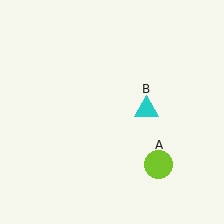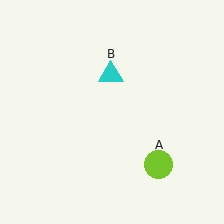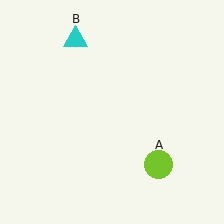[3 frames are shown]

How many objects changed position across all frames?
1 object changed position: cyan triangle (object B).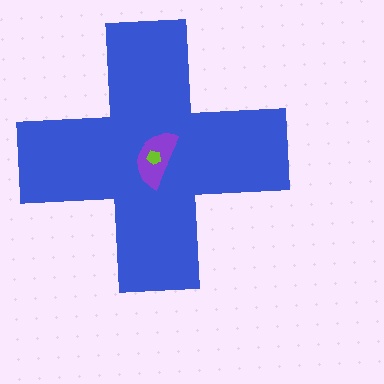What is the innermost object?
The lime pentagon.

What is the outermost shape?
The blue cross.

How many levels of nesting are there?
3.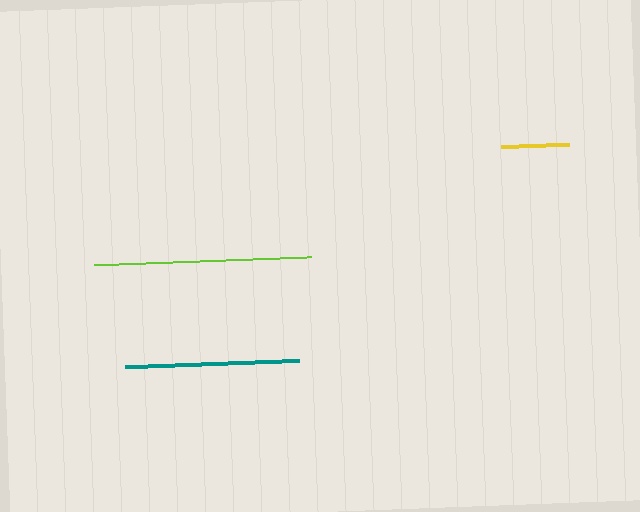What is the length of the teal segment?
The teal segment is approximately 174 pixels long.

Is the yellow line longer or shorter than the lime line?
The lime line is longer than the yellow line.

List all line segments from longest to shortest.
From longest to shortest: lime, teal, yellow.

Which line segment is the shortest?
The yellow line is the shortest at approximately 67 pixels.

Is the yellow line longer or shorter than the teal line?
The teal line is longer than the yellow line.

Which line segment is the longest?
The lime line is the longest at approximately 217 pixels.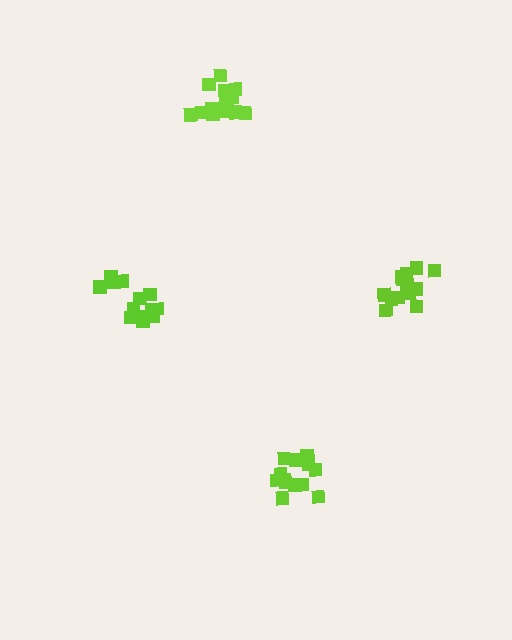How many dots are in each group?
Group 1: 13 dots, Group 2: 14 dots, Group 3: 14 dots, Group 4: 13 dots (54 total).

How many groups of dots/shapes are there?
There are 4 groups.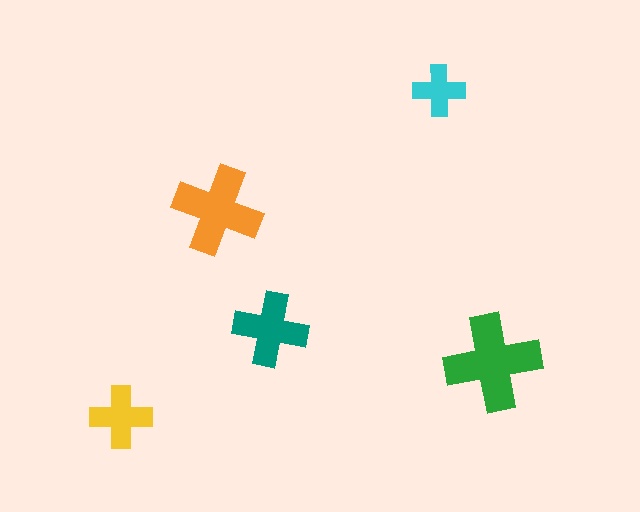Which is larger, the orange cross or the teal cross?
The orange one.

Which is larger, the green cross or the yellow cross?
The green one.